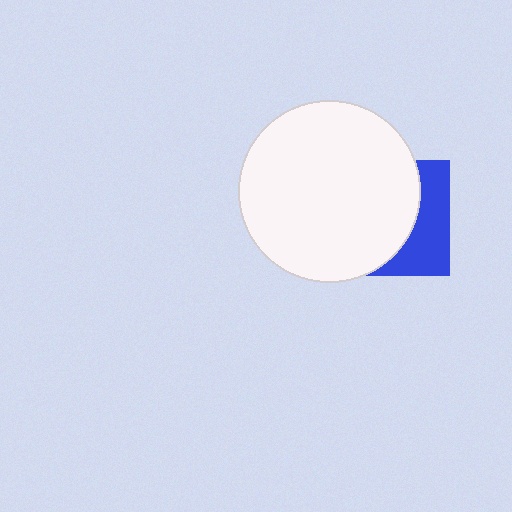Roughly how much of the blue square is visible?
A small part of it is visible (roughly 35%).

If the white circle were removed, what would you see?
You would see the complete blue square.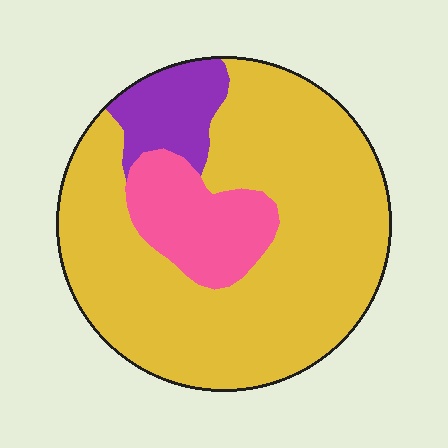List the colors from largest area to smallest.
From largest to smallest: yellow, pink, purple.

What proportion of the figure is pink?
Pink covers about 15% of the figure.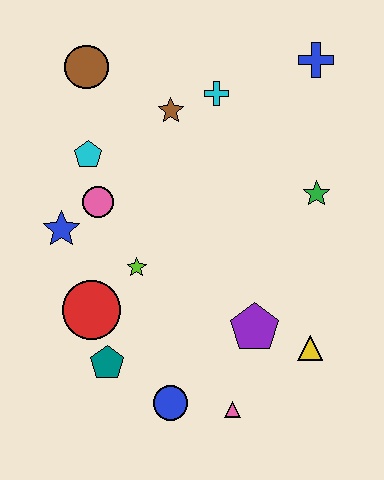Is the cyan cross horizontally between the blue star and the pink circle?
No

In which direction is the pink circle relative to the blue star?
The pink circle is to the right of the blue star.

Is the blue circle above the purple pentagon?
No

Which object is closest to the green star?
The blue cross is closest to the green star.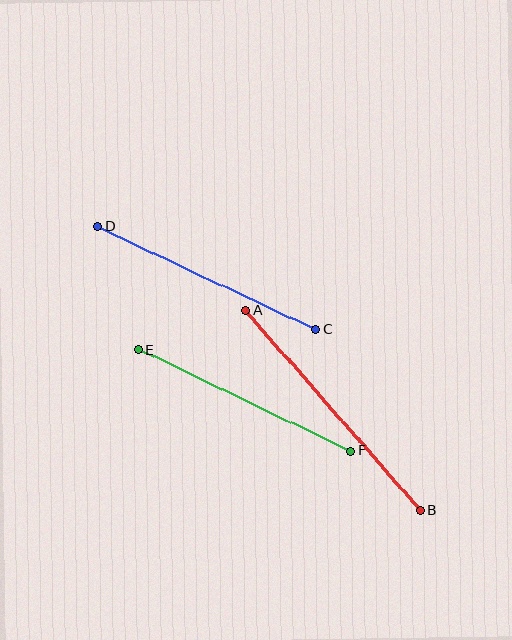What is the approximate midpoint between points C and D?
The midpoint is at approximately (207, 278) pixels.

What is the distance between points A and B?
The distance is approximately 266 pixels.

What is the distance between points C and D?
The distance is approximately 242 pixels.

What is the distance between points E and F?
The distance is approximately 235 pixels.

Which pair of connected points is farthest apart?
Points A and B are farthest apart.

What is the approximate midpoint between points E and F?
The midpoint is at approximately (245, 400) pixels.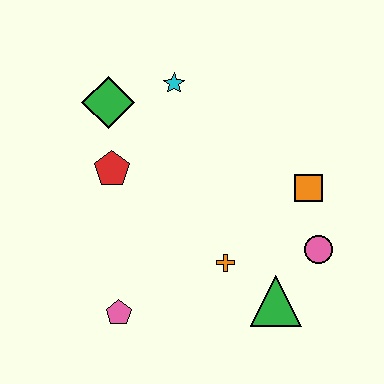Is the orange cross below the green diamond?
Yes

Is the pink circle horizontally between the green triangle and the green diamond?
No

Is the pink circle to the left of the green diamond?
No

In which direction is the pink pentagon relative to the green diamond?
The pink pentagon is below the green diamond.